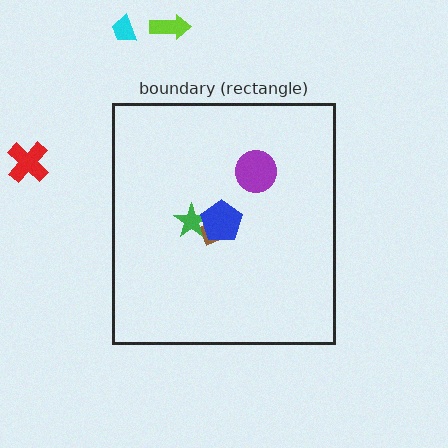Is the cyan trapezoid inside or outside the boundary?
Outside.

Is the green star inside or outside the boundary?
Inside.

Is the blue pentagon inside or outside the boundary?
Inside.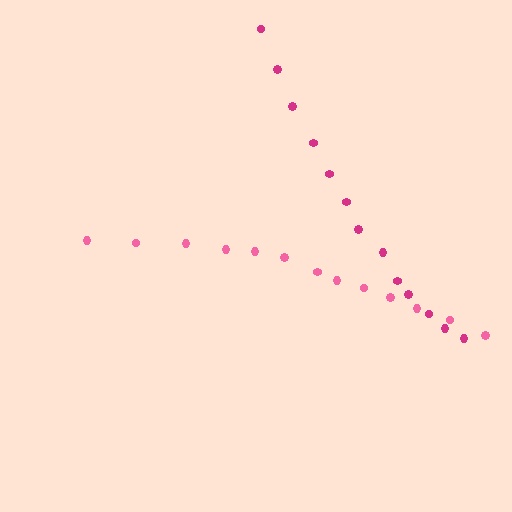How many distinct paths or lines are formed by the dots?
There are 2 distinct paths.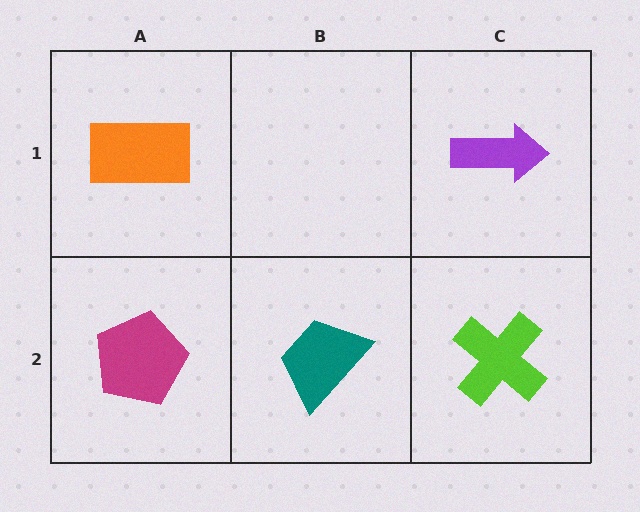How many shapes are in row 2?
3 shapes.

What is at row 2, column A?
A magenta pentagon.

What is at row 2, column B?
A teal trapezoid.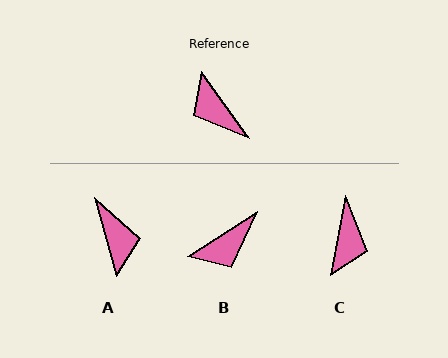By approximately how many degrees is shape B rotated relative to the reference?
Approximately 87 degrees counter-clockwise.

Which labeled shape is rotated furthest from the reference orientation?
A, about 160 degrees away.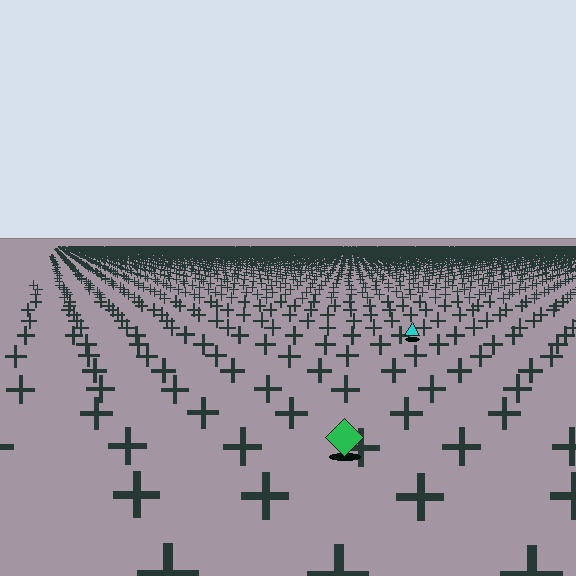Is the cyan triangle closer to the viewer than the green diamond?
No. The green diamond is closer — you can tell from the texture gradient: the ground texture is coarser near it.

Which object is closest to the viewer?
The green diamond is closest. The texture marks near it are larger and more spread out.